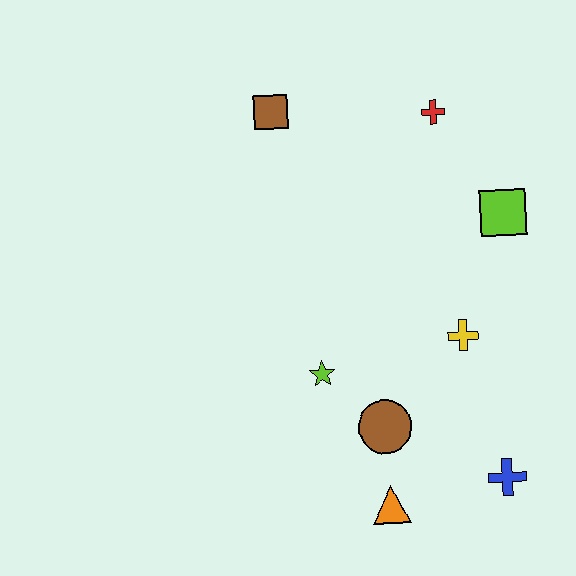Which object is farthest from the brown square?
The blue cross is farthest from the brown square.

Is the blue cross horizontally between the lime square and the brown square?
Yes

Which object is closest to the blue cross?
The orange triangle is closest to the blue cross.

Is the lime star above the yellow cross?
No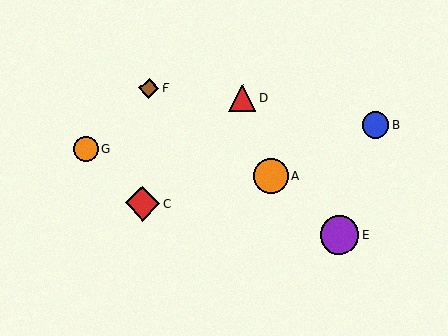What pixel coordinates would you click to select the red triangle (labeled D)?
Click at (243, 98) to select the red triangle D.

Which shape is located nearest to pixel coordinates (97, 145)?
The orange circle (labeled G) at (86, 149) is nearest to that location.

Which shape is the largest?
The purple circle (labeled E) is the largest.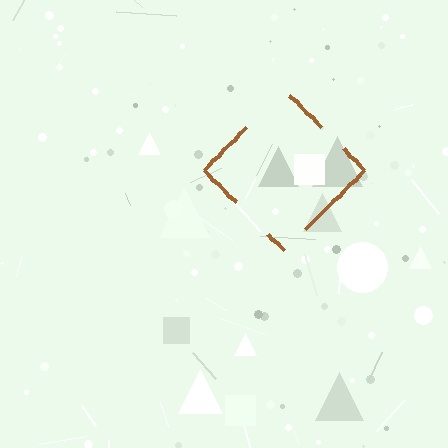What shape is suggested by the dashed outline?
The dashed outline suggests a diamond.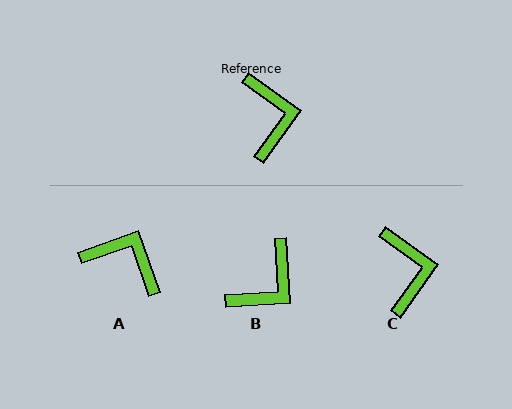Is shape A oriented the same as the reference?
No, it is off by about 54 degrees.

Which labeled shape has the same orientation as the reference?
C.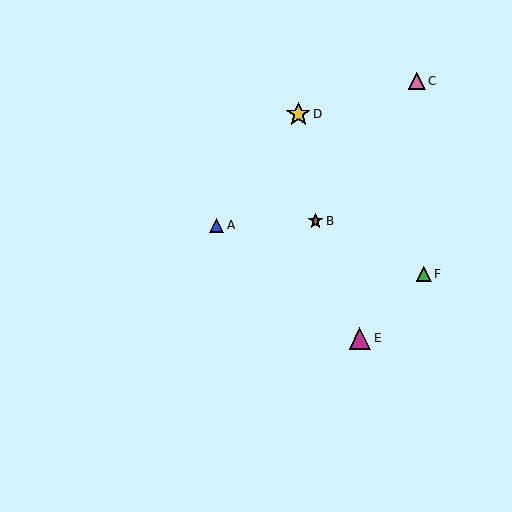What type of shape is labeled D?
Shape D is a yellow star.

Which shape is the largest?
The yellow star (labeled D) is the largest.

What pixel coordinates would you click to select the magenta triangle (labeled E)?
Click at (360, 338) to select the magenta triangle E.